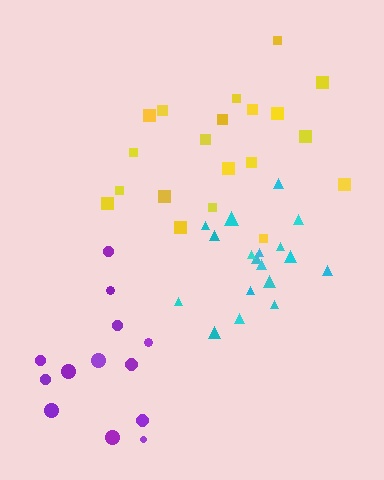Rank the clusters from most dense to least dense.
cyan, yellow, purple.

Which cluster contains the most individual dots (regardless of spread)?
Yellow (20).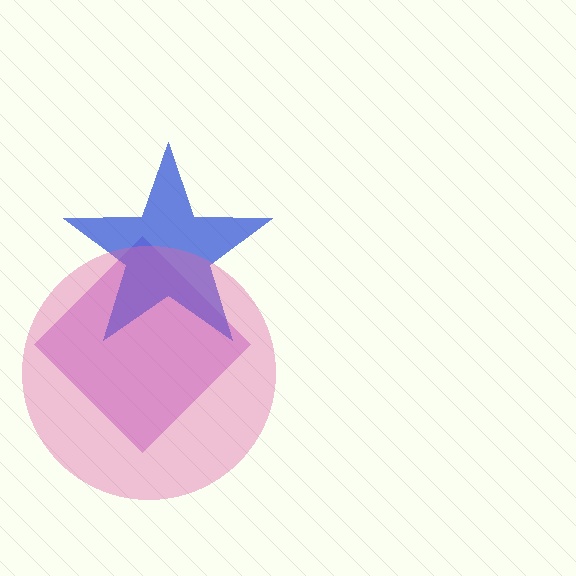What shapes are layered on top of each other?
The layered shapes are: a purple diamond, a blue star, a pink circle.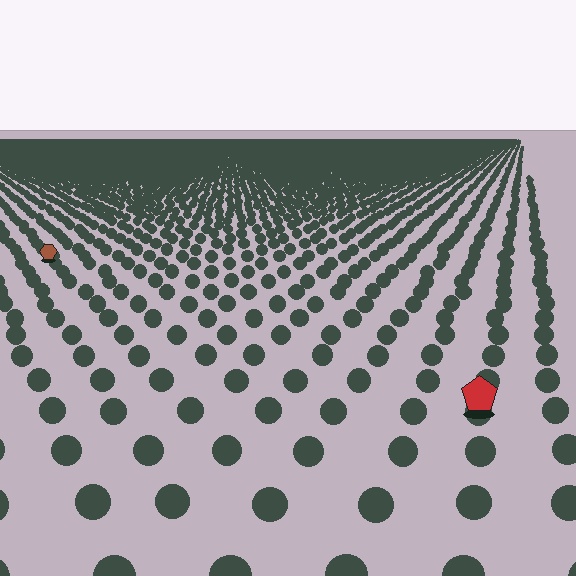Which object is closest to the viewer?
The red pentagon is closest. The texture marks near it are larger and more spread out.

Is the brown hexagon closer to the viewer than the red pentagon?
No. The red pentagon is closer — you can tell from the texture gradient: the ground texture is coarser near it.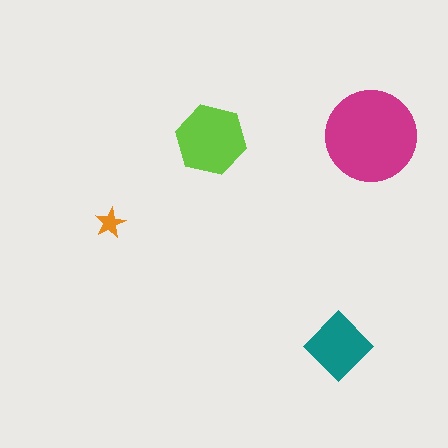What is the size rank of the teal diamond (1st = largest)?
3rd.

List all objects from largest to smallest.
The magenta circle, the lime hexagon, the teal diamond, the orange star.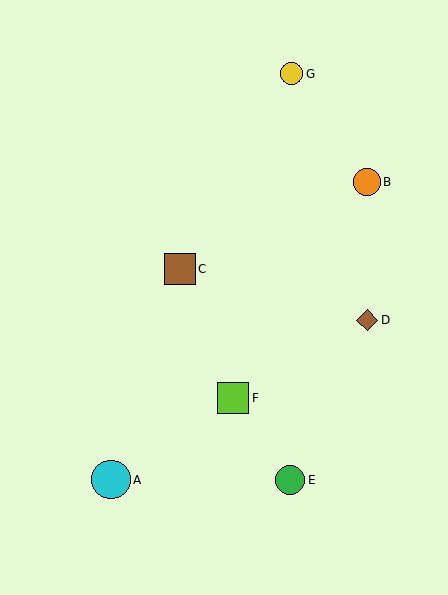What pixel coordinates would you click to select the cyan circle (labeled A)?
Click at (111, 480) to select the cyan circle A.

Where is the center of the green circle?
The center of the green circle is at (290, 480).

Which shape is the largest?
The cyan circle (labeled A) is the largest.